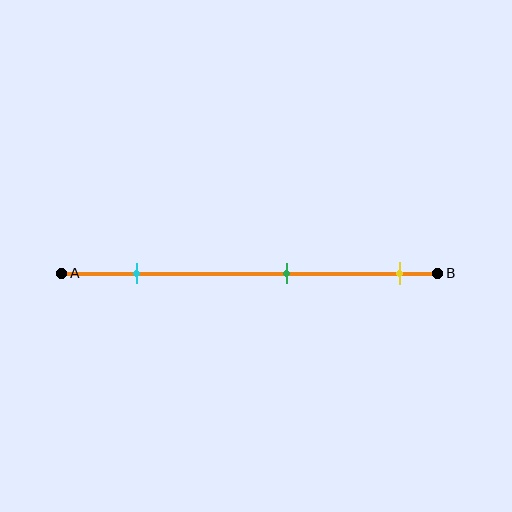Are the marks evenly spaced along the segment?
Yes, the marks are approximately evenly spaced.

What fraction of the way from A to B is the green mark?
The green mark is approximately 60% (0.6) of the way from A to B.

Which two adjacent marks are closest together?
The green and yellow marks are the closest adjacent pair.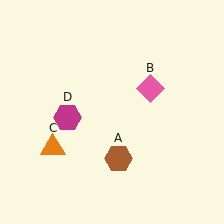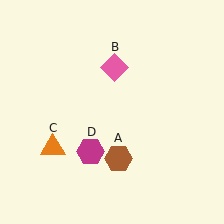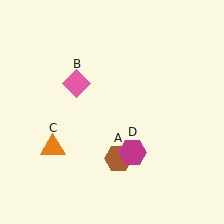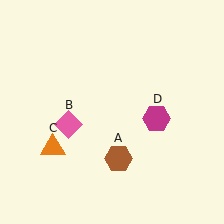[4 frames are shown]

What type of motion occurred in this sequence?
The pink diamond (object B), magenta hexagon (object D) rotated counterclockwise around the center of the scene.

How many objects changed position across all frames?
2 objects changed position: pink diamond (object B), magenta hexagon (object D).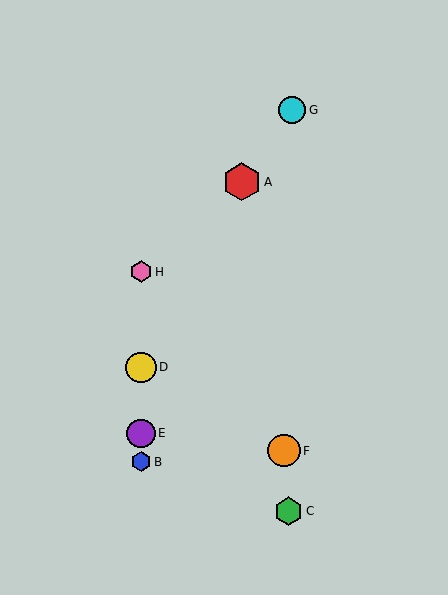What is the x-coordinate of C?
Object C is at x≈289.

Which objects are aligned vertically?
Objects B, D, E, H are aligned vertically.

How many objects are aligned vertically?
4 objects (B, D, E, H) are aligned vertically.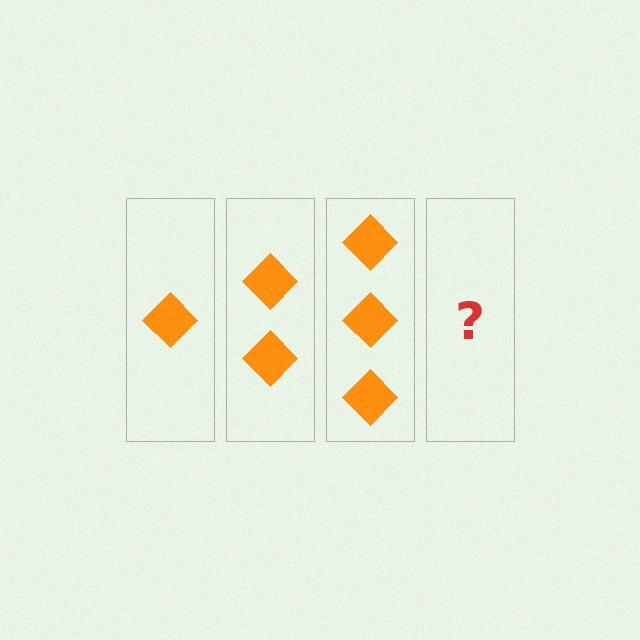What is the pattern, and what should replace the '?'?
The pattern is that each step adds one more diamond. The '?' should be 4 diamonds.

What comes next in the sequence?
The next element should be 4 diamonds.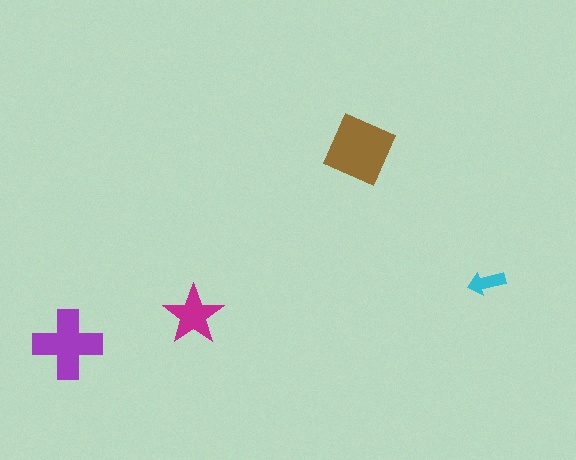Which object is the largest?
The brown diamond.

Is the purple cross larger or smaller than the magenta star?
Larger.